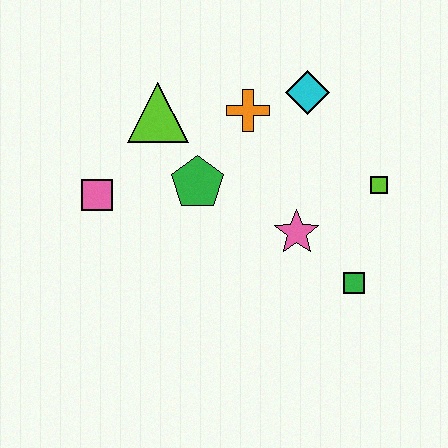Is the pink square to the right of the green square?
No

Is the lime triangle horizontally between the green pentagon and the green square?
No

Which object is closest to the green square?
The pink star is closest to the green square.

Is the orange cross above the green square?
Yes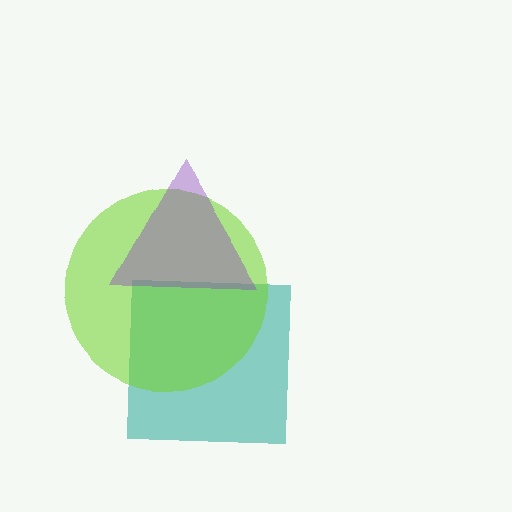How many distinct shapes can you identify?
There are 3 distinct shapes: a teal square, a lime circle, a purple triangle.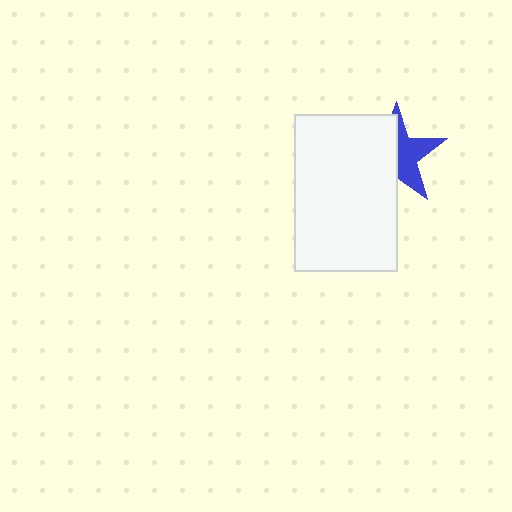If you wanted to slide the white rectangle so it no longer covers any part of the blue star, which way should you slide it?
Slide it left — that is the most direct way to separate the two shapes.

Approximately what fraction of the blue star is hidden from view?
Roughly 52% of the blue star is hidden behind the white rectangle.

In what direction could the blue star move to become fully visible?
The blue star could move right. That would shift it out from behind the white rectangle entirely.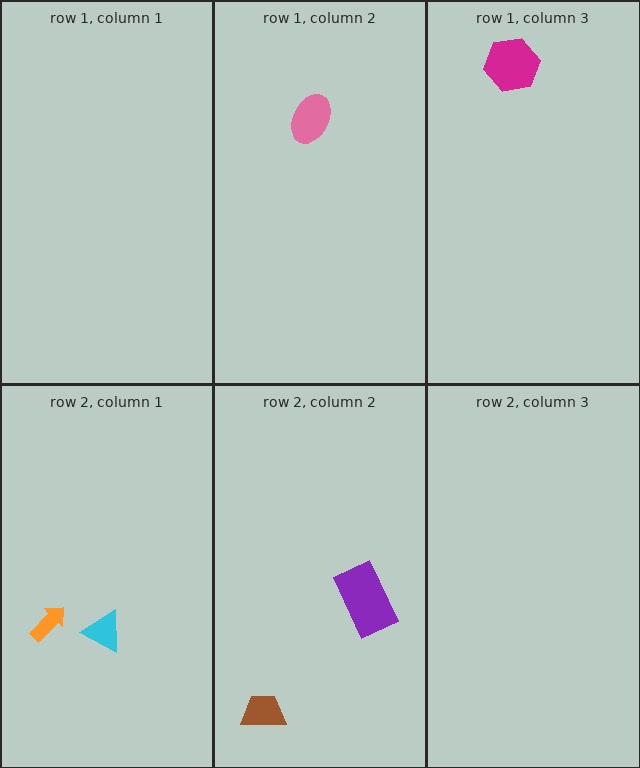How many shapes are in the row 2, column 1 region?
2.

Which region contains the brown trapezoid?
The row 2, column 2 region.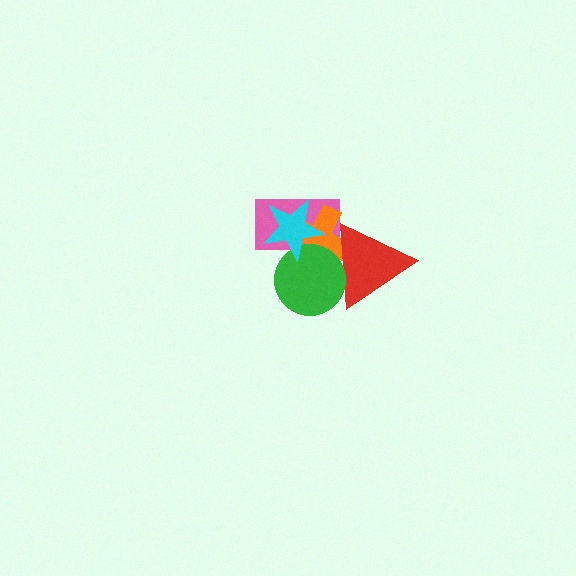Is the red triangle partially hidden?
Yes, it is partially covered by another shape.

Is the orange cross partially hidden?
Yes, it is partially covered by another shape.